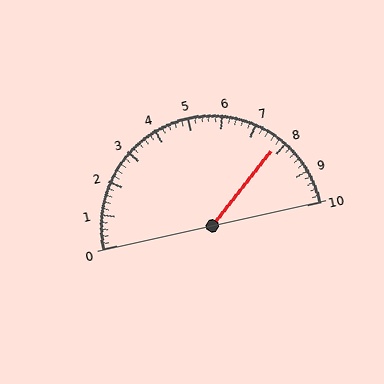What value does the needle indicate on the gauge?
The needle indicates approximately 7.8.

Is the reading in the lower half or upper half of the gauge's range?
The reading is in the upper half of the range (0 to 10).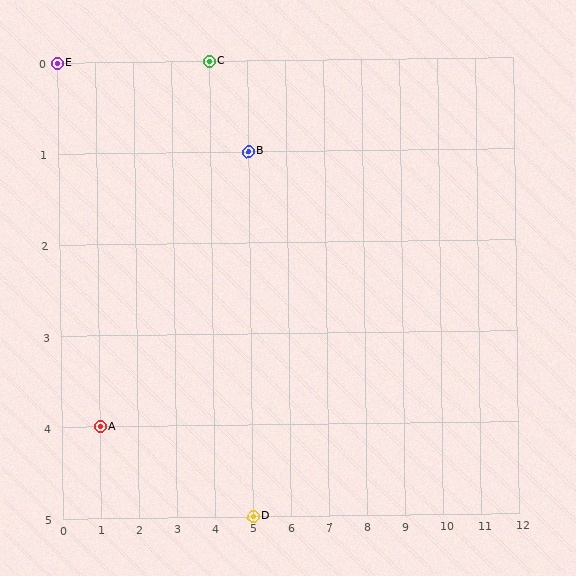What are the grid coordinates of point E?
Point E is at grid coordinates (0, 0).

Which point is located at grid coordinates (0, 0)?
Point E is at (0, 0).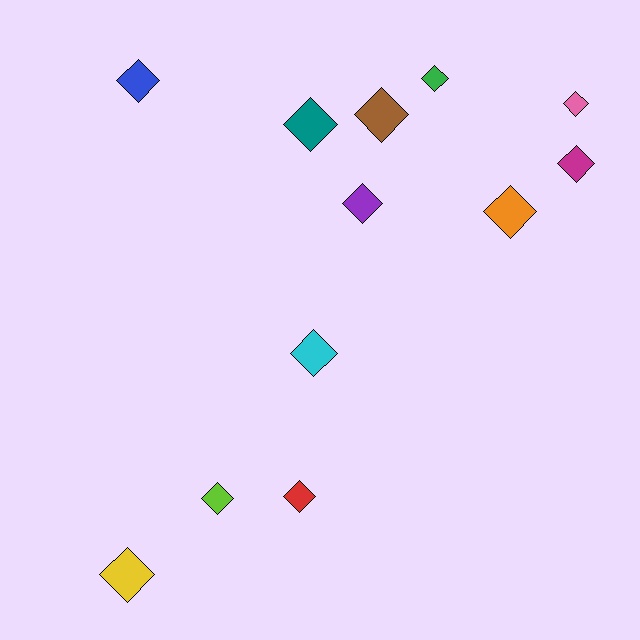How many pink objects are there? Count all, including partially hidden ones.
There is 1 pink object.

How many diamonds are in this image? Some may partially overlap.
There are 12 diamonds.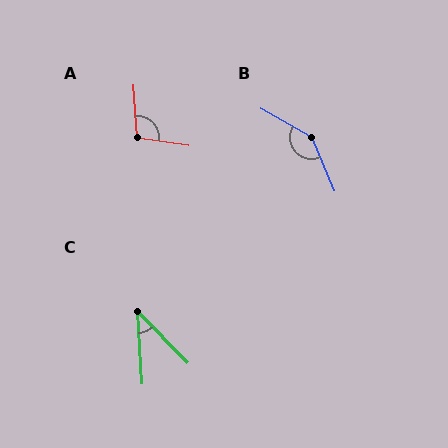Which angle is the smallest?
C, at approximately 41 degrees.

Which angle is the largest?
B, at approximately 142 degrees.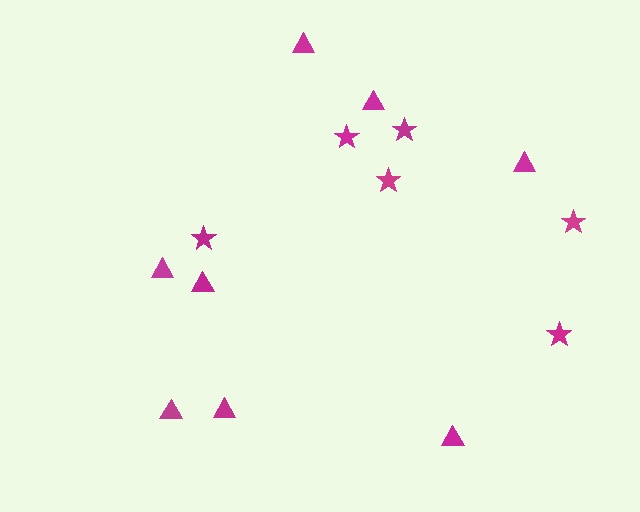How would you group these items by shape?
There are 2 groups: one group of triangles (8) and one group of stars (6).